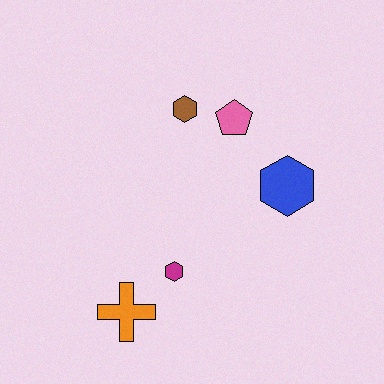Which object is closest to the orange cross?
The magenta hexagon is closest to the orange cross.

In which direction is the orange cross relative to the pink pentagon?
The orange cross is below the pink pentagon.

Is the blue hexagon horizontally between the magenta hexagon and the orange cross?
No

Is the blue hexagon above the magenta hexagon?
Yes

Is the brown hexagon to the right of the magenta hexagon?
Yes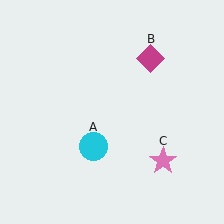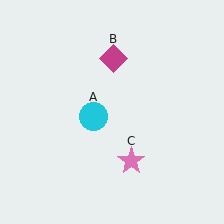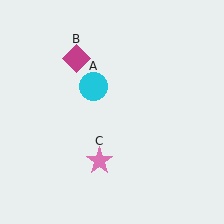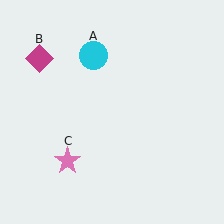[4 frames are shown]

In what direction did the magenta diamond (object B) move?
The magenta diamond (object B) moved left.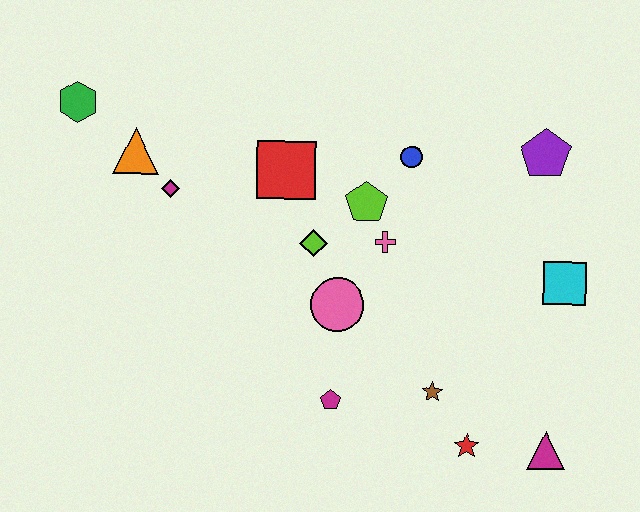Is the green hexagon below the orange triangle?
No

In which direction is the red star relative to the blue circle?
The red star is below the blue circle.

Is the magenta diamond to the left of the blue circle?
Yes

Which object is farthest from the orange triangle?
The magenta triangle is farthest from the orange triangle.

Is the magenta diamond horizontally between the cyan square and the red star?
No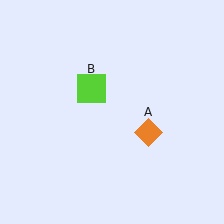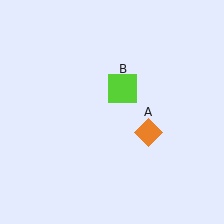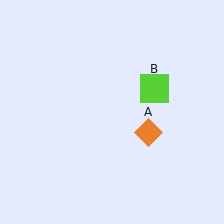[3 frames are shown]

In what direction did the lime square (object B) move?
The lime square (object B) moved right.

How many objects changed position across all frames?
1 object changed position: lime square (object B).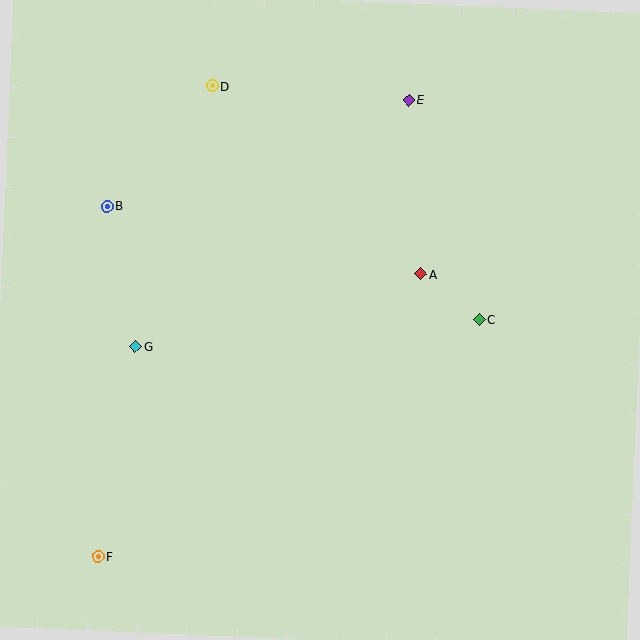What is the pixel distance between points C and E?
The distance between C and E is 231 pixels.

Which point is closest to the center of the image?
Point A at (421, 274) is closest to the center.